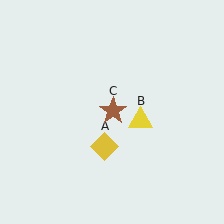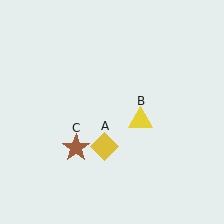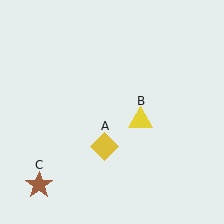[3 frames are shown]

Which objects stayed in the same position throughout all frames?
Yellow diamond (object A) and yellow triangle (object B) remained stationary.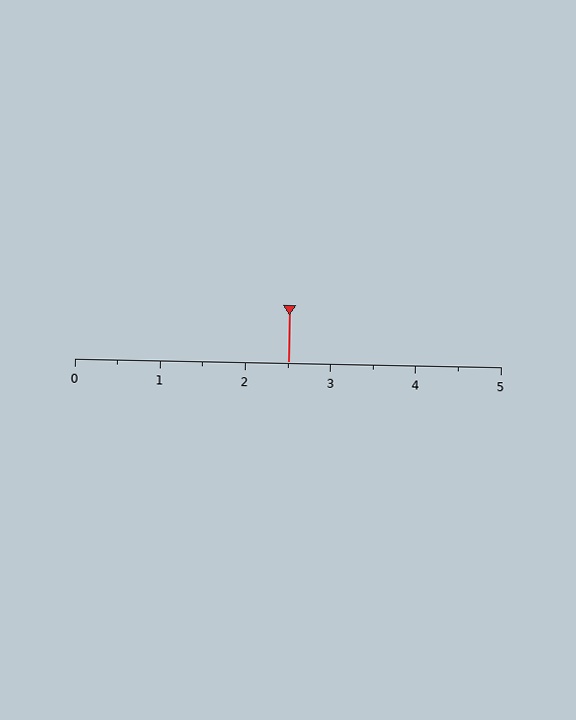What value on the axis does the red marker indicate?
The marker indicates approximately 2.5.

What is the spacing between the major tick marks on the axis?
The major ticks are spaced 1 apart.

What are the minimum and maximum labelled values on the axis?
The axis runs from 0 to 5.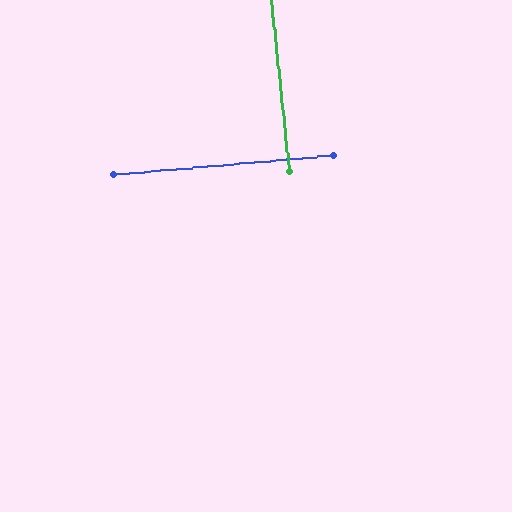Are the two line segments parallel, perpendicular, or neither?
Perpendicular — they meet at approximately 89°.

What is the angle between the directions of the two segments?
Approximately 89 degrees.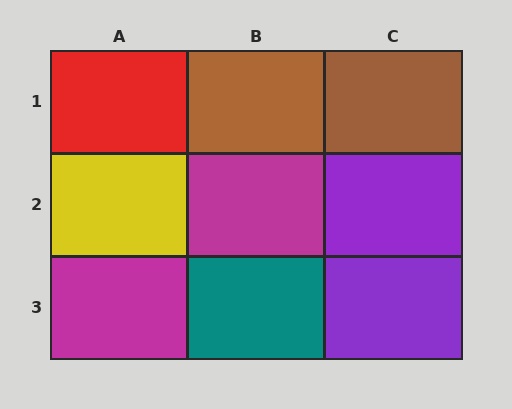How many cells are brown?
2 cells are brown.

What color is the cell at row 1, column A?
Red.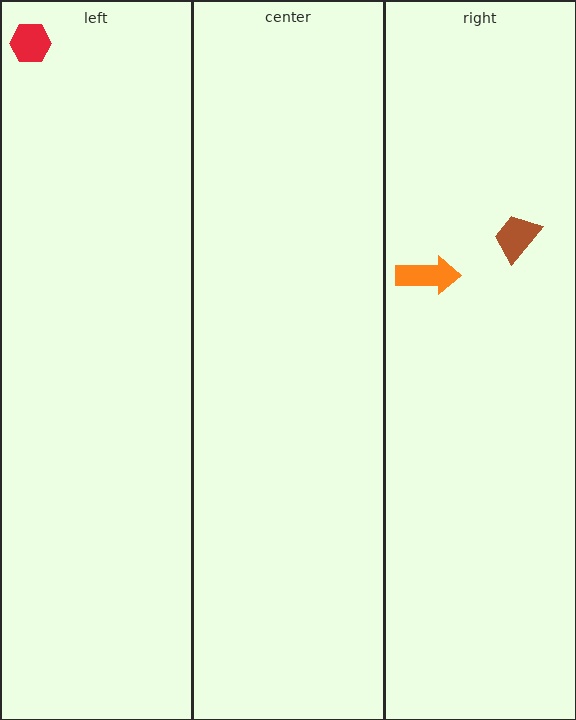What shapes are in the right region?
The orange arrow, the brown trapezoid.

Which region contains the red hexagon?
The left region.